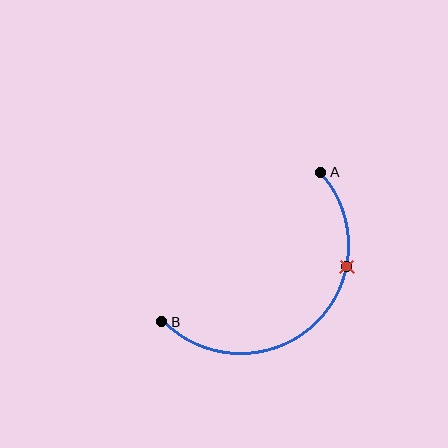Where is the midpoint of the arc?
The arc midpoint is the point on the curve farthest from the straight line joining A and B. It sits below and to the right of that line.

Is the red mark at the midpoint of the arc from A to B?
No. The red mark lies on the arc but is closer to endpoint A. The arc midpoint would be at the point on the curve equidistant along the arc from both A and B.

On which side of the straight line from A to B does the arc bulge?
The arc bulges below and to the right of the straight line connecting A and B.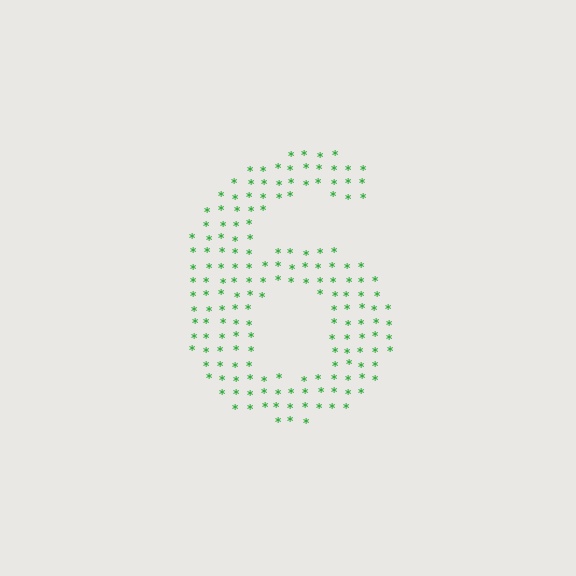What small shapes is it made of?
It is made of small asterisks.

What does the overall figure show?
The overall figure shows the digit 6.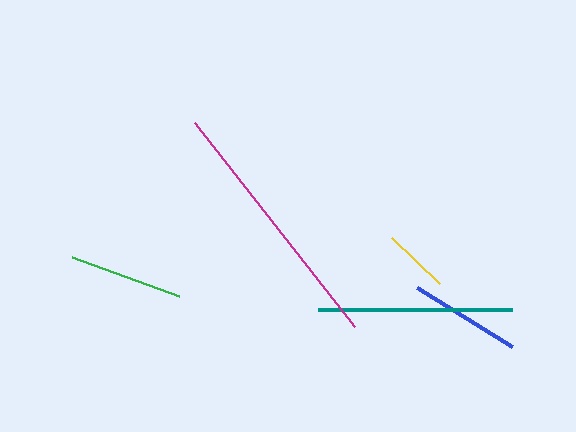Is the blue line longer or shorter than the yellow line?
The blue line is longer than the yellow line.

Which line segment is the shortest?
The yellow line is the shortest at approximately 66 pixels.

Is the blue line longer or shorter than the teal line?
The teal line is longer than the blue line.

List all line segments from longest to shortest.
From longest to shortest: magenta, teal, green, blue, yellow.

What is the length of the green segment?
The green segment is approximately 114 pixels long.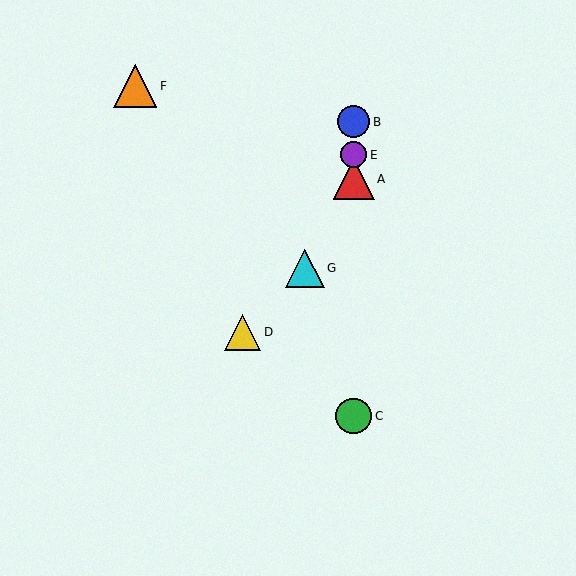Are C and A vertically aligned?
Yes, both are at x≈354.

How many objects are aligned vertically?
4 objects (A, B, C, E) are aligned vertically.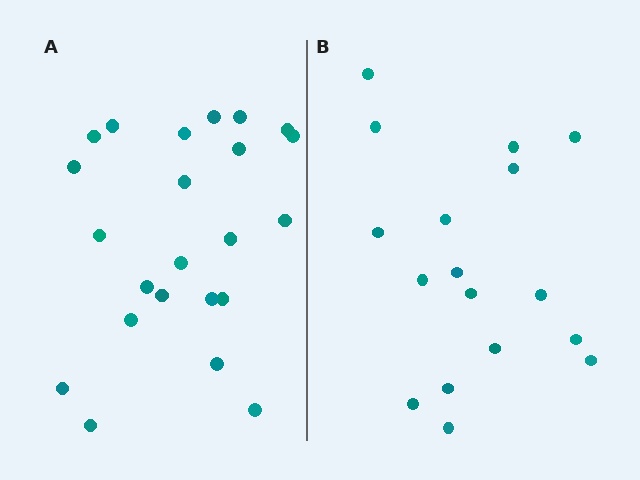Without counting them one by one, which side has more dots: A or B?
Region A (the left region) has more dots.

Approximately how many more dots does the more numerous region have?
Region A has about 6 more dots than region B.